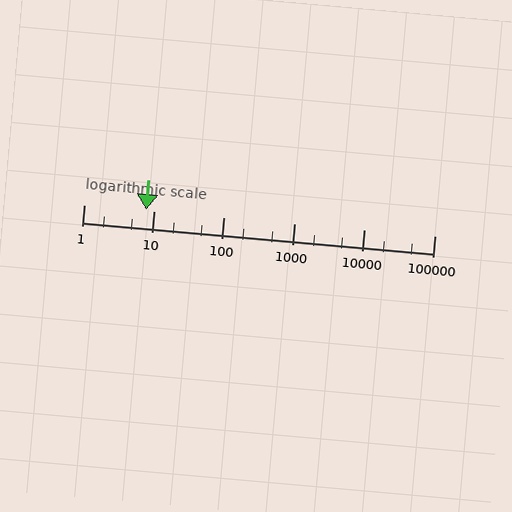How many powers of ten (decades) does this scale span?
The scale spans 5 decades, from 1 to 100000.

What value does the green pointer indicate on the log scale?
The pointer indicates approximately 7.8.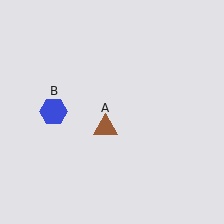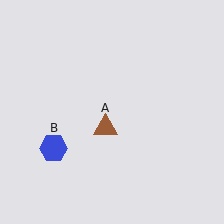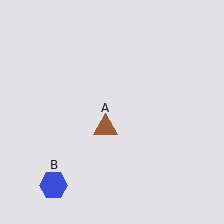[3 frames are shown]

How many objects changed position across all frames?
1 object changed position: blue hexagon (object B).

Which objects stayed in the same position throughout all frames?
Brown triangle (object A) remained stationary.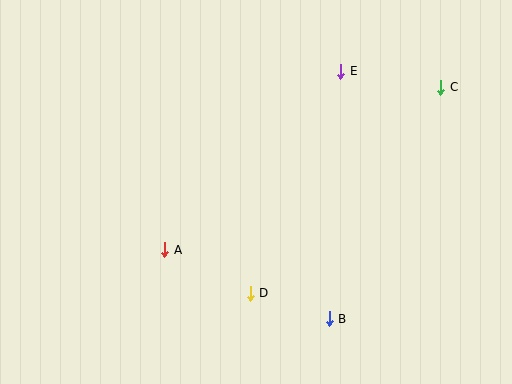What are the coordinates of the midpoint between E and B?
The midpoint between E and B is at (335, 195).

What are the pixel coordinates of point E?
Point E is at (341, 71).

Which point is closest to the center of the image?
Point D at (250, 293) is closest to the center.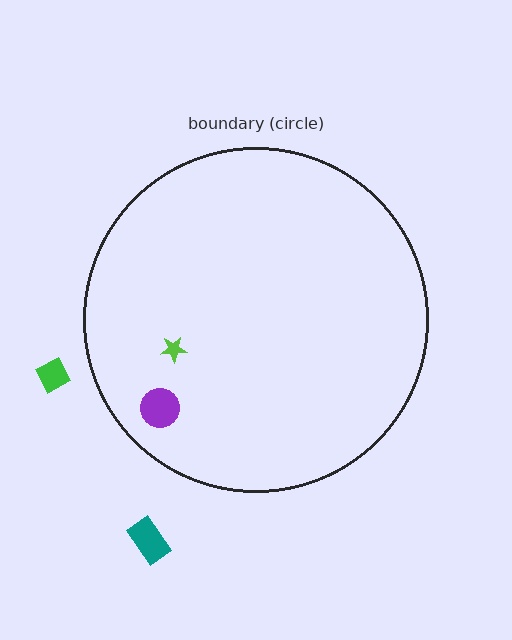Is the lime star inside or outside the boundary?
Inside.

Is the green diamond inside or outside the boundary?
Outside.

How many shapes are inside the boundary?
2 inside, 2 outside.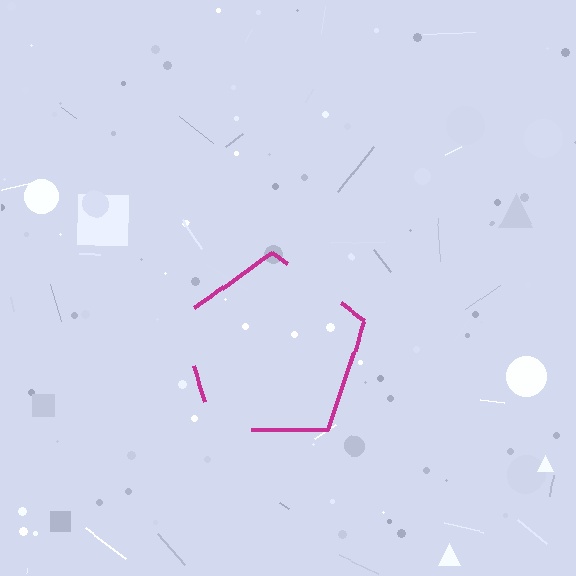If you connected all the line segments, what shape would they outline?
They would outline a pentagon.